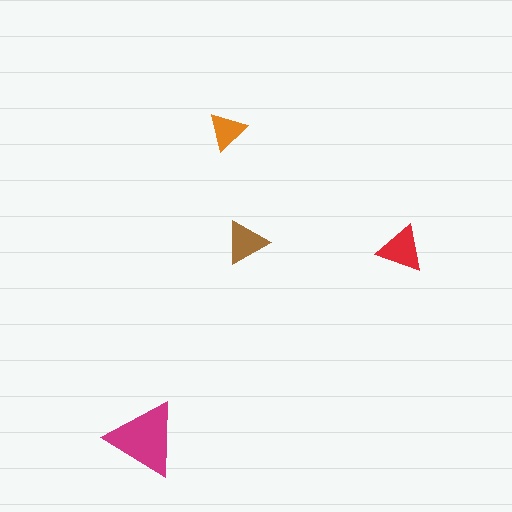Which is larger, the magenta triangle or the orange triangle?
The magenta one.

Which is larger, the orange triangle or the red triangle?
The red one.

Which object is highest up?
The orange triangle is topmost.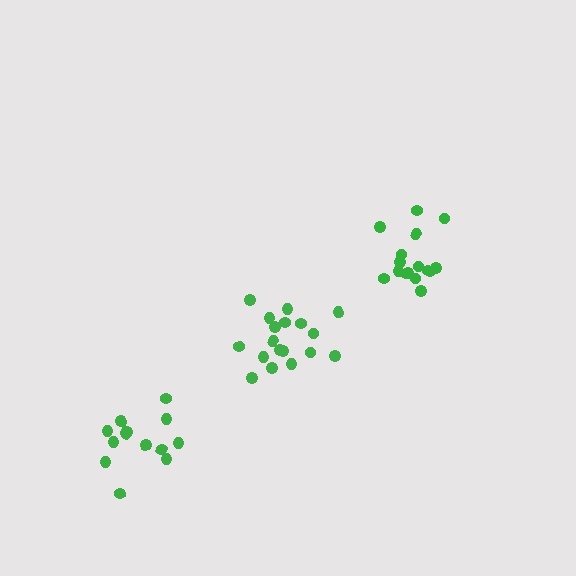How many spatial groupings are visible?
There are 3 spatial groupings.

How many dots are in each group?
Group 1: 18 dots, Group 2: 16 dots, Group 3: 13 dots (47 total).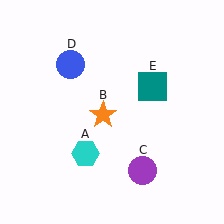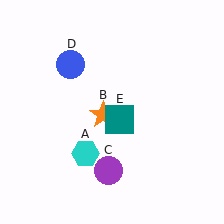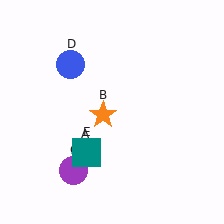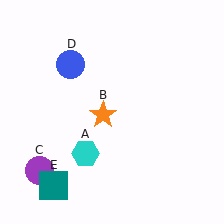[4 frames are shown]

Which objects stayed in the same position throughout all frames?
Cyan hexagon (object A) and orange star (object B) and blue circle (object D) remained stationary.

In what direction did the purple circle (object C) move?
The purple circle (object C) moved left.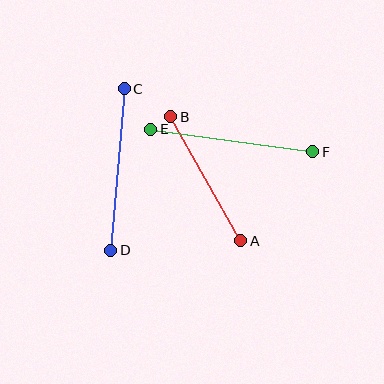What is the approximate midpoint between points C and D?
The midpoint is at approximately (118, 169) pixels.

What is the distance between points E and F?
The distance is approximately 163 pixels.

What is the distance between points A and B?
The distance is approximately 142 pixels.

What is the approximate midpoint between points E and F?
The midpoint is at approximately (232, 141) pixels.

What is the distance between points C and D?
The distance is approximately 162 pixels.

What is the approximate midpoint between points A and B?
The midpoint is at approximately (206, 179) pixels.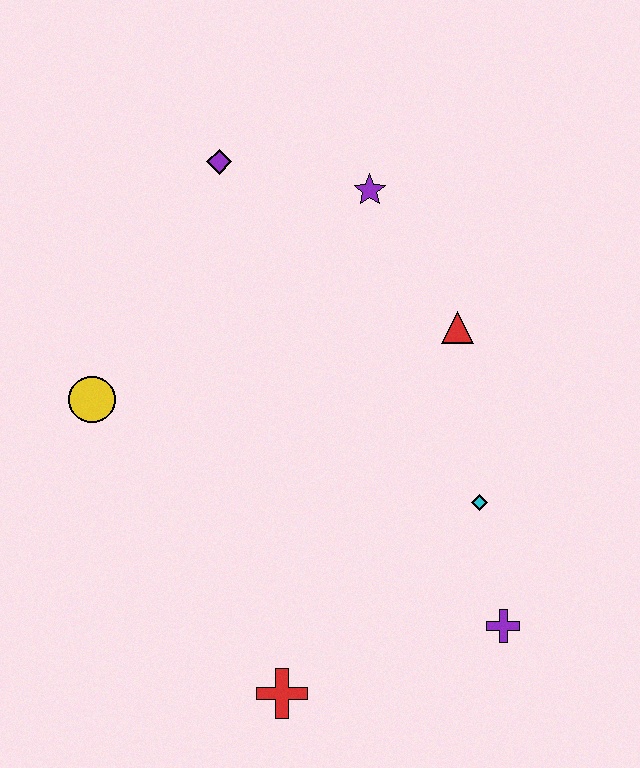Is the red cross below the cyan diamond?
Yes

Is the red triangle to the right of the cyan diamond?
No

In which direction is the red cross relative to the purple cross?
The red cross is to the left of the purple cross.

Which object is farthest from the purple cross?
The purple diamond is farthest from the purple cross.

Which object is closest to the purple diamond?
The purple star is closest to the purple diamond.